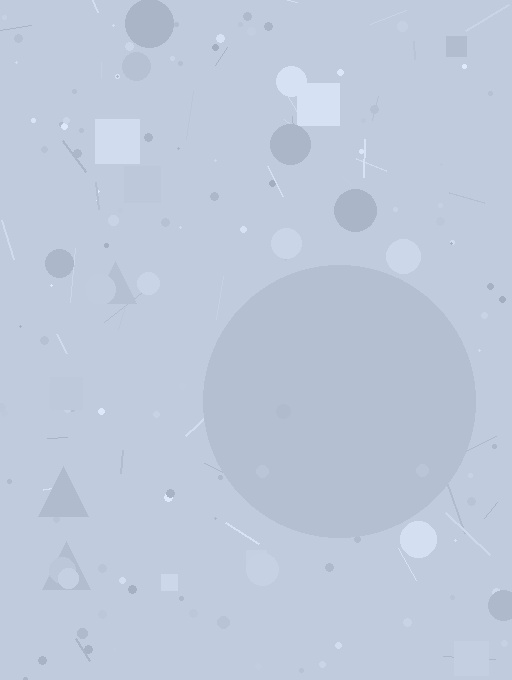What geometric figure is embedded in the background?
A circle is embedded in the background.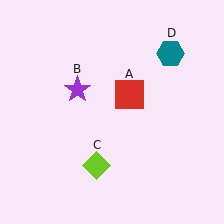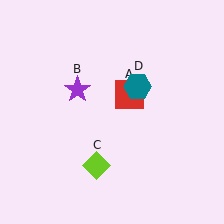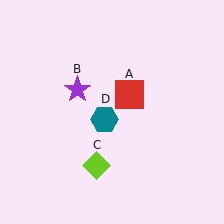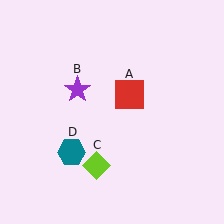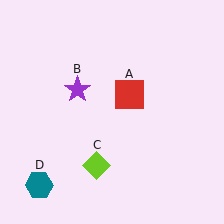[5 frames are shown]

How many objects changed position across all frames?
1 object changed position: teal hexagon (object D).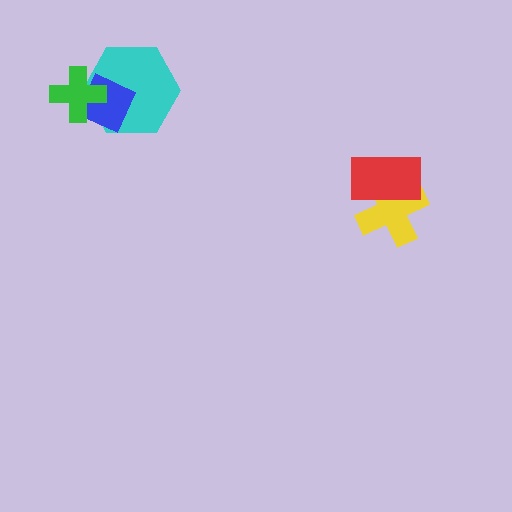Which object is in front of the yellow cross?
The red rectangle is in front of the yellow cross.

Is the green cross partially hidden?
No, no other shape covers it.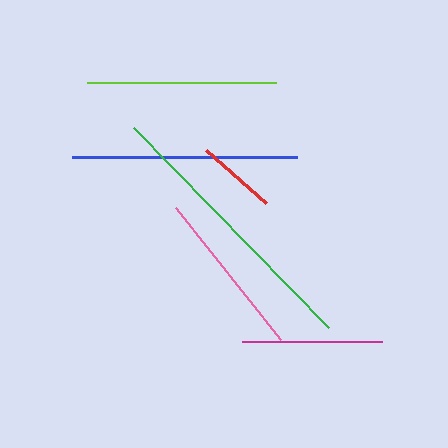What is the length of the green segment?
The green segment is approximately 279 pixels long.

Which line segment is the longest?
The green line is the longest at approximately 279 pixels.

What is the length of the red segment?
The red segment is approximately 80 pixels long.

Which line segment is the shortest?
The red line is the shortest at approximately 80 pixels.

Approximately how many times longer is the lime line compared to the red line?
The lime line is approximately 2.3 times the length of the red line.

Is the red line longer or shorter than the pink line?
The pink line is longer than the red line.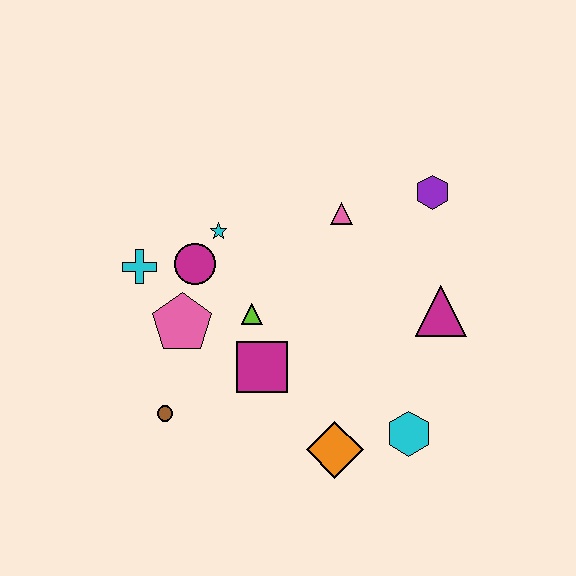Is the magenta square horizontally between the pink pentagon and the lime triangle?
No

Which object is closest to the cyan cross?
The magenta circle is closest to the cyan cross.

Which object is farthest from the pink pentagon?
The purple hexagon is farthest from the pink pentagon.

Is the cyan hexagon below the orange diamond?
No